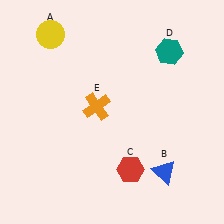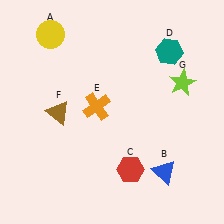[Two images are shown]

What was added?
A brown triangle (F), a lime star (G) were added in Image 2.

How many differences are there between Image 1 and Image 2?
There are 2 differences between the two images.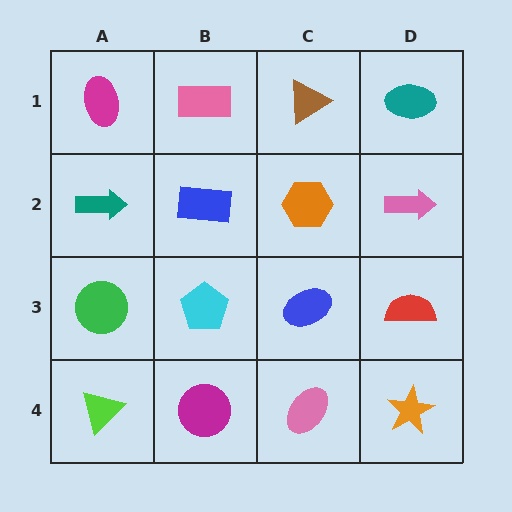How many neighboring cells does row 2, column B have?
4.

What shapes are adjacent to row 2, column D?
A teal ellipse (row 1, column D), a red semicircle (row 3, column D), an orange hexagon (row 2, column C).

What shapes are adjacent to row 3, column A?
A teal arrow (row 2, column A), a lime triangle (row 4, column A), a cyan pentagon (row 3, column B).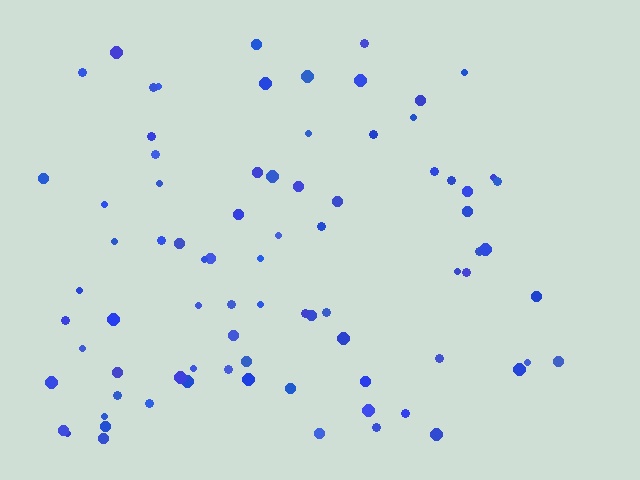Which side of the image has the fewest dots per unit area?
The right.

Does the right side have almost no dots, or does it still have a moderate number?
Still a moderate number, just noticeably fewer than the left.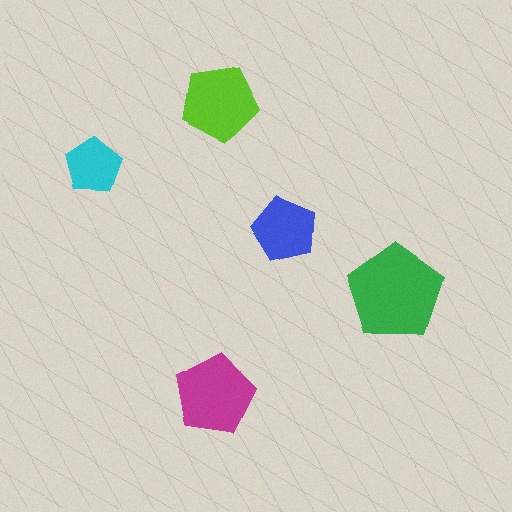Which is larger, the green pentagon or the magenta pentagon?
The green one.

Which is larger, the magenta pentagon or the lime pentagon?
The magenta one.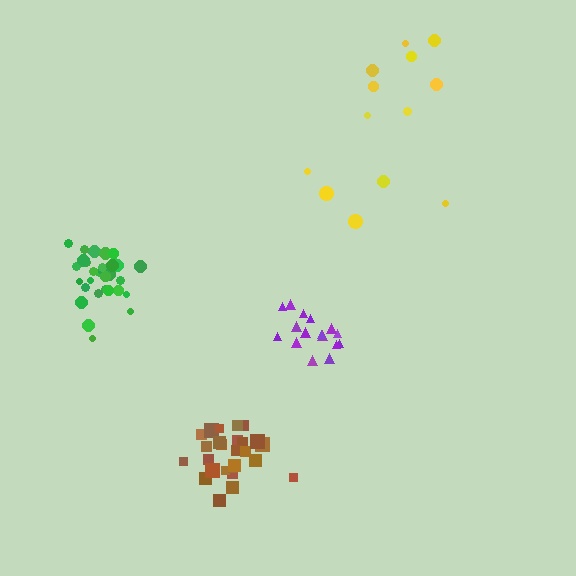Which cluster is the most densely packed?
Brown.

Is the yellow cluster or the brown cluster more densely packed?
Brown.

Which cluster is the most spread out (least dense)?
Yellow.